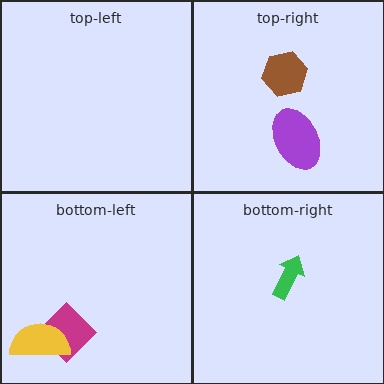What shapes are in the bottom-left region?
The magenta diamond, the yellow semicircle.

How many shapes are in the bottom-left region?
2.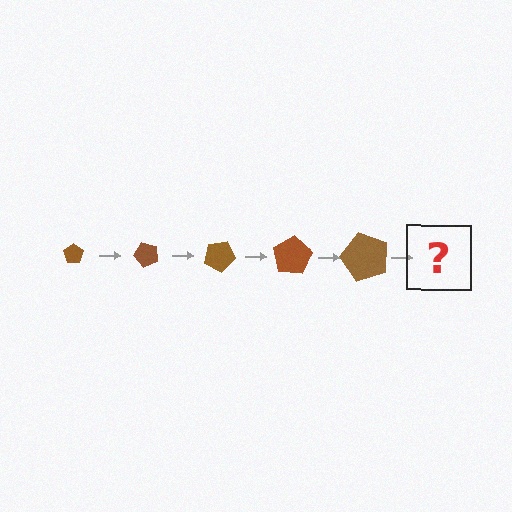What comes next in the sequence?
The next element should be a pentagon, larger than the previous one and rotated 250 degrees from the start.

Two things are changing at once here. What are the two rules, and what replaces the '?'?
The two rules are that the pentagon grows larger each step and it rotates 50 degrees each step. The '?' should be a pentagon, larger than the previous one and rotated 250 degrees from the start.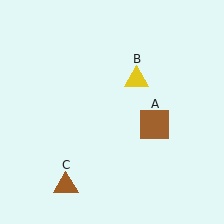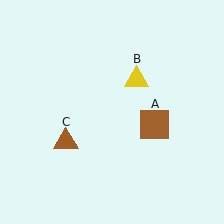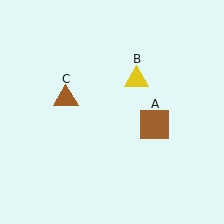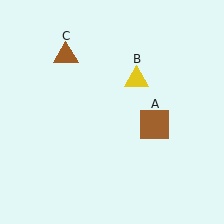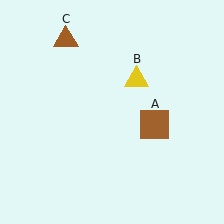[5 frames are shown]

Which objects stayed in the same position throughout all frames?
Brown square (object A) and yellow triangle (object B) remained stationary.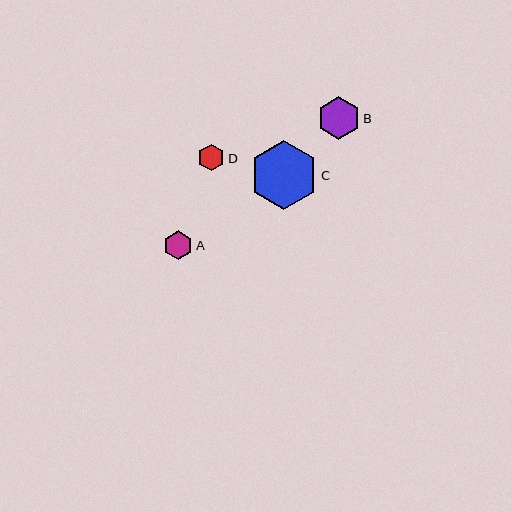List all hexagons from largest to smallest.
From largest to smallest: C, B, A, D.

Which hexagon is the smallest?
Hexagon D is the smallest with a size of approximately 26 pixels.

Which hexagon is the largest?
Hexagon C is the largest with a size of approximately 69 pixels.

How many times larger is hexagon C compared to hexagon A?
Hexagon C is approximately 2.4 times the size of hexagon A.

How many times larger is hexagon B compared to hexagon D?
Hexagon B is approximately 1.6 times the size of hexagon D.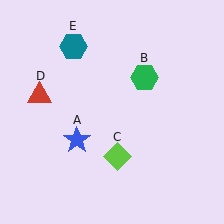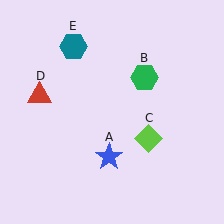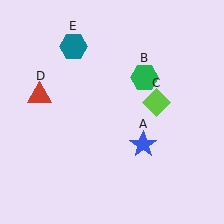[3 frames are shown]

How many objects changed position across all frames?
2 objects changed position: blue star (object A), lime diamond (object C).